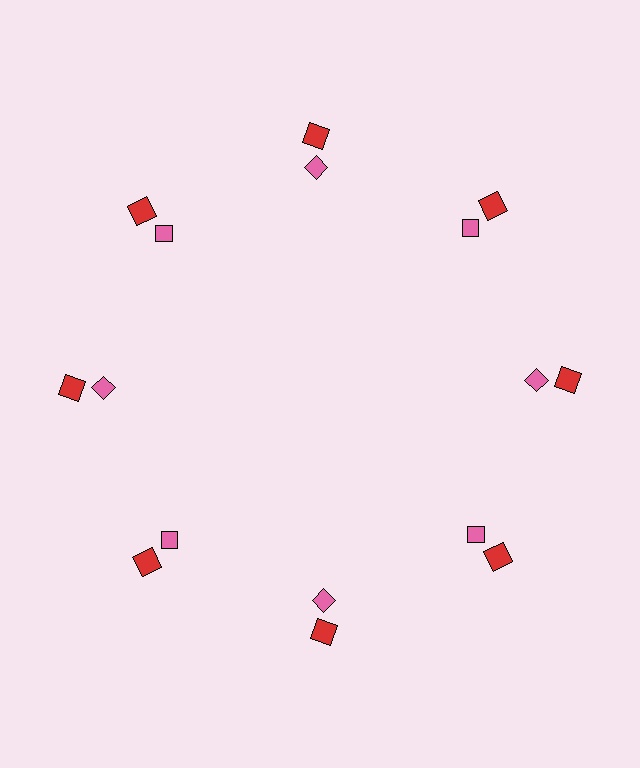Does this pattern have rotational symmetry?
Yes, this pattern has 8-fold rotational symmetry. It looks the same after rotating 45 degrees around the center.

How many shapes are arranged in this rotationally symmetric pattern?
There are 16 shapes, arranged in 8 groups of 2.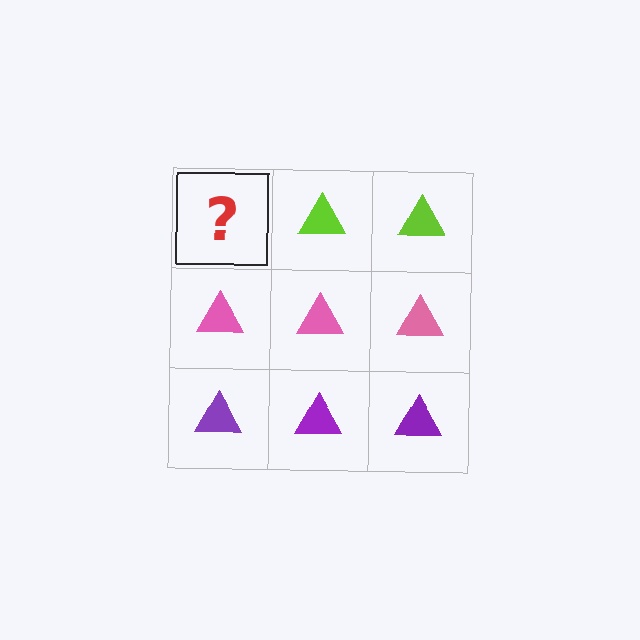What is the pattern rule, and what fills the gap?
The rule is that each row has a consistent color. The gap should be filled with a lime triangle.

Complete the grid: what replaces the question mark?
The question mark should be replaced with a lime triangle.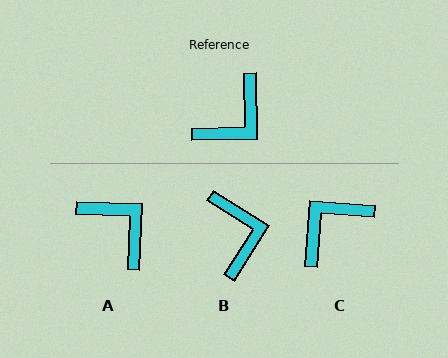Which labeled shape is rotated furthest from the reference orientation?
C, about 174 degrees away.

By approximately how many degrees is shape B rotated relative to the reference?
Approximately 57 degrees counter-clockwise.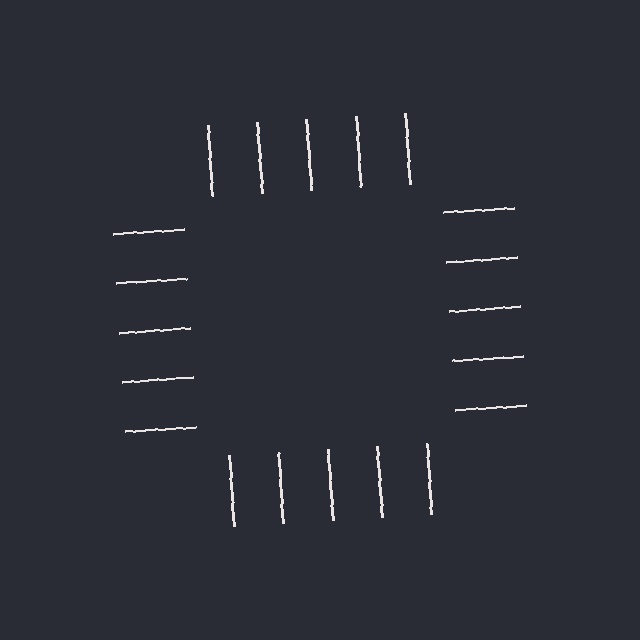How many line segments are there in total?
20 — 5 along each of the 4 edges.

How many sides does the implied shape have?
4 sides — the line-ends trace a square.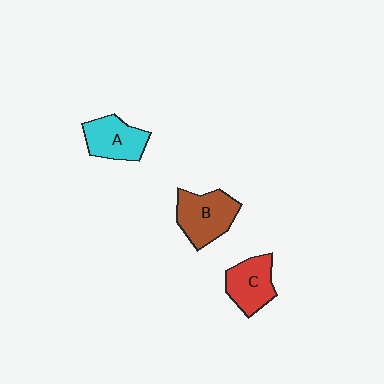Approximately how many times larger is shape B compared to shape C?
Approximately 1.2 times.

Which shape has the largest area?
Shape B (brown).